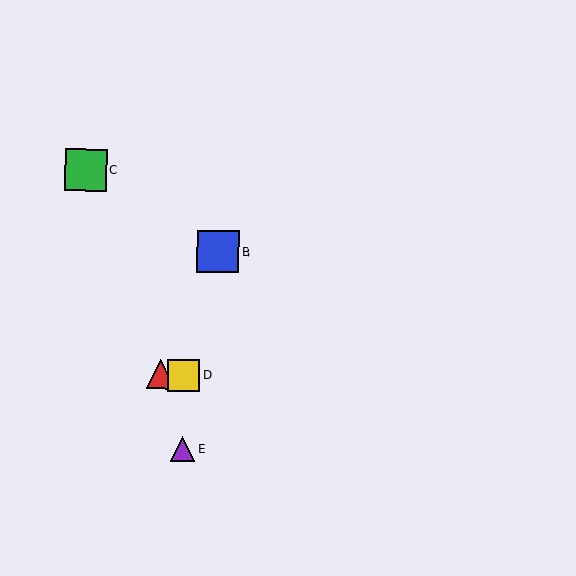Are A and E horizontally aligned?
No, A is at y≈375 and E is at y≈449.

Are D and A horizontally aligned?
Yes, both are at y≈375.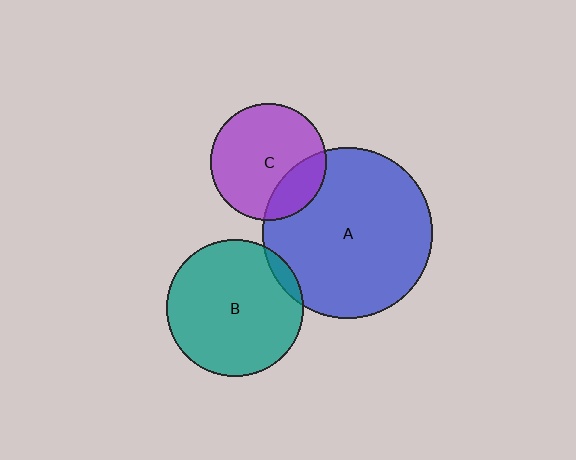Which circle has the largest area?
Circle A (blue).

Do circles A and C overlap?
Yes.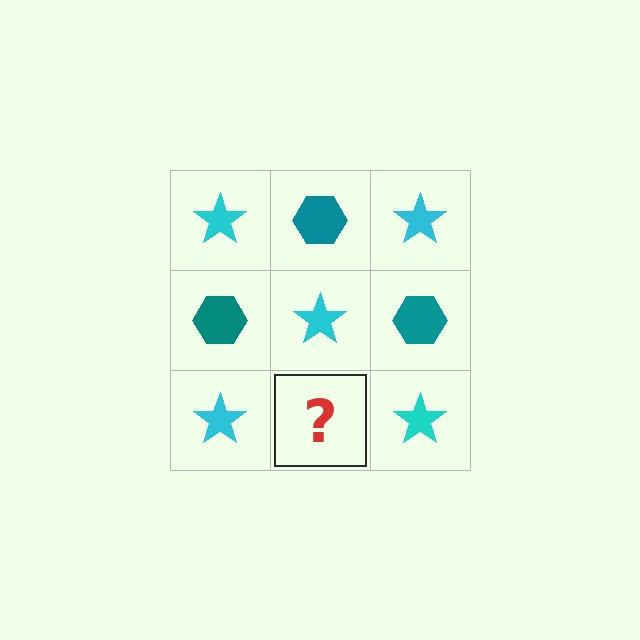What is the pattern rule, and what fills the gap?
The rule is that it alternates cyan star and teal hexagon in a checkerboard pattern. The gap should be filled with a teal hexagon.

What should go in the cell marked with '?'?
The missing cell should contain a teal hexagon.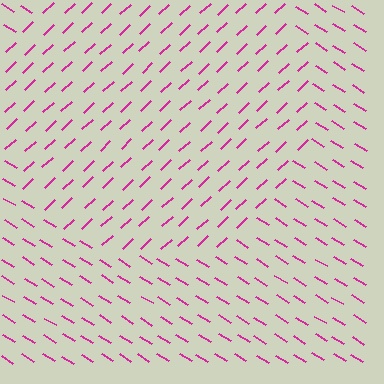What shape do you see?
I see a circle.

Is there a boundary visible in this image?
Yes, there is a texture boundary formed by a change in line orientation.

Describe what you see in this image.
The image is filled with small magenta line segments. A circle region in the image has lines oriented differently from the surrounding lines, creating a visible texture boundary.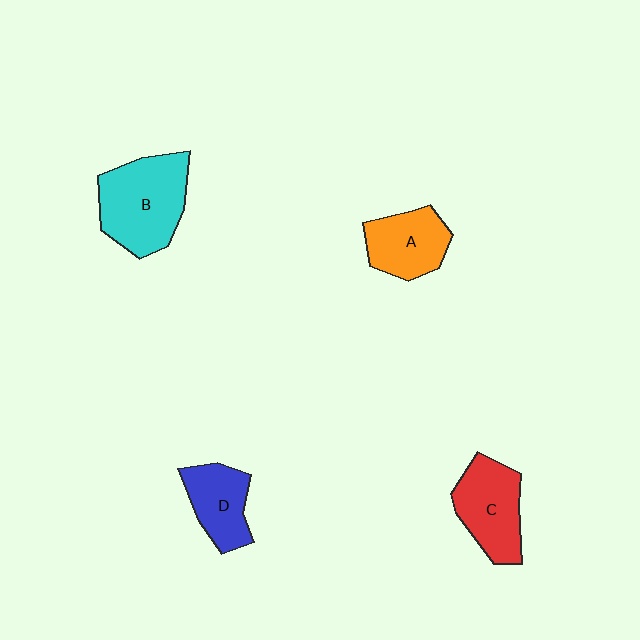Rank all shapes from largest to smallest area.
From largest to smallest: B (cyan), C (red), A (orange), D (blue).